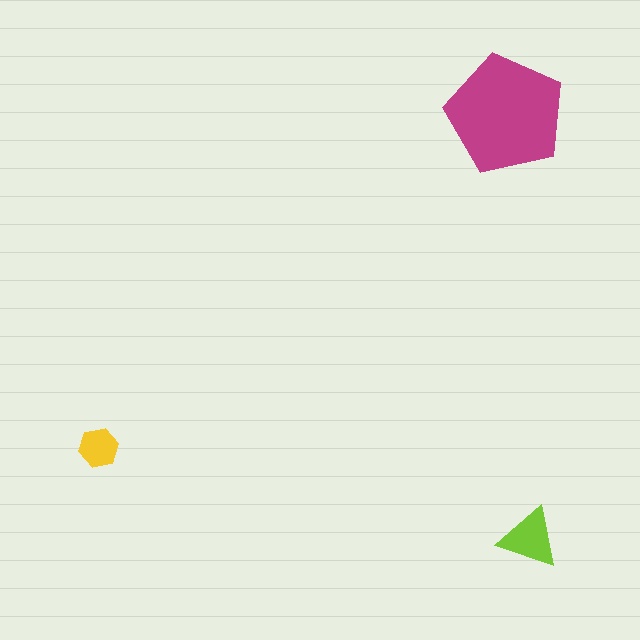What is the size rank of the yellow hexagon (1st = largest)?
3rd.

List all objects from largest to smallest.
The magenta pentagon, the lime triangle, the yellow hexagon.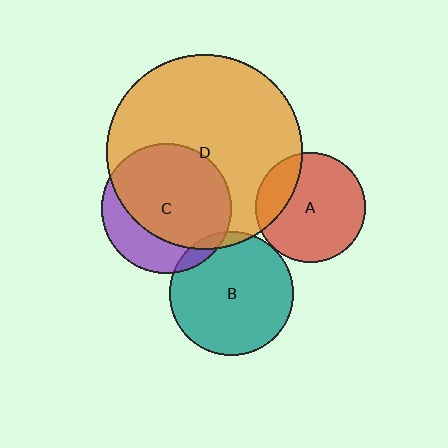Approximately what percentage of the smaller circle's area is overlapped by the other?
Approximately 20%.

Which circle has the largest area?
Circle D (orange).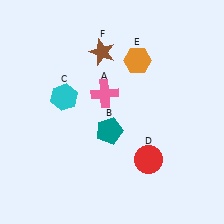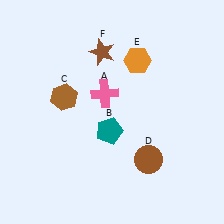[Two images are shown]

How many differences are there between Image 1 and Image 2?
There are 2 differences between the two images.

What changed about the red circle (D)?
In Image 1, D is red. In Image 2, it changed to brown.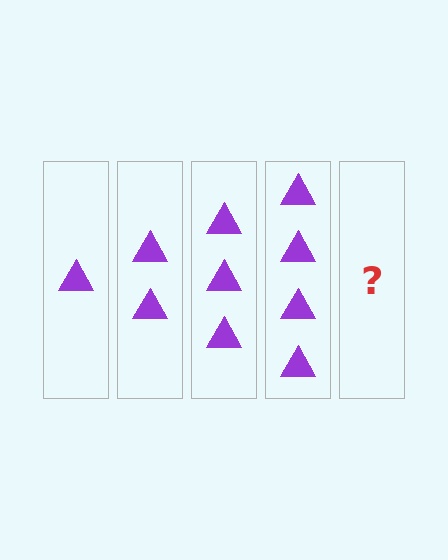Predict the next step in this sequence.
The next step is 5 triangles.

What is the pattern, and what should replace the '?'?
The pattern is that each step adds one more triangle. The '?' should be 5 triangles.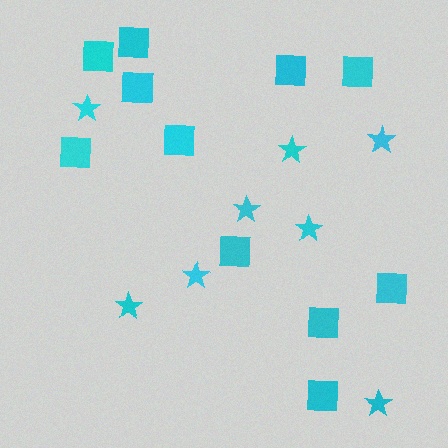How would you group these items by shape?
There are 2 groups: one group of squares (11) and one group of stars (8).